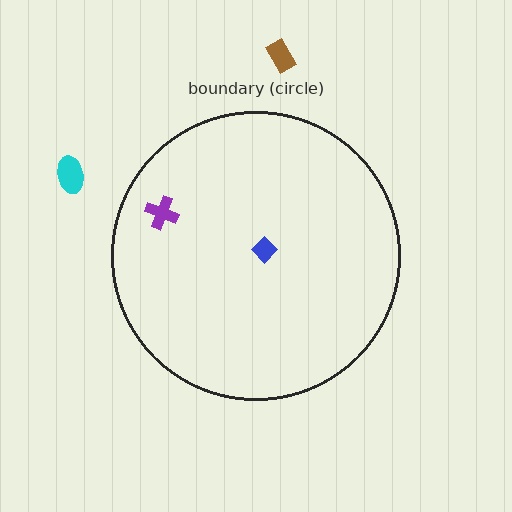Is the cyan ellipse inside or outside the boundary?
Outside.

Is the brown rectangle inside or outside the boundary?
Outside.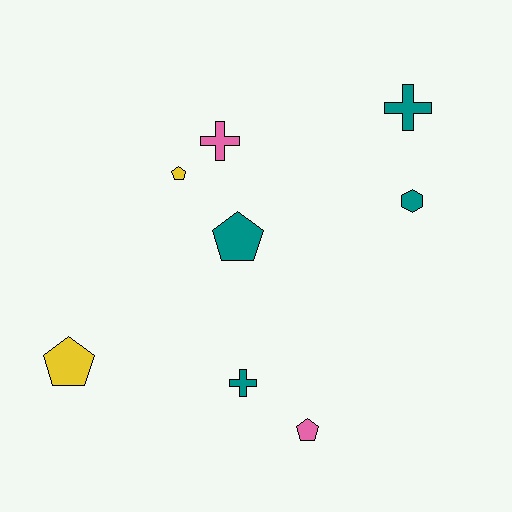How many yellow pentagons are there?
There are 2 yellow pentagons.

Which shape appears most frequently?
Pentagon, with 4 objects.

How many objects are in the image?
There are 8 objects.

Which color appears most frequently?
Teal, with 4 objects.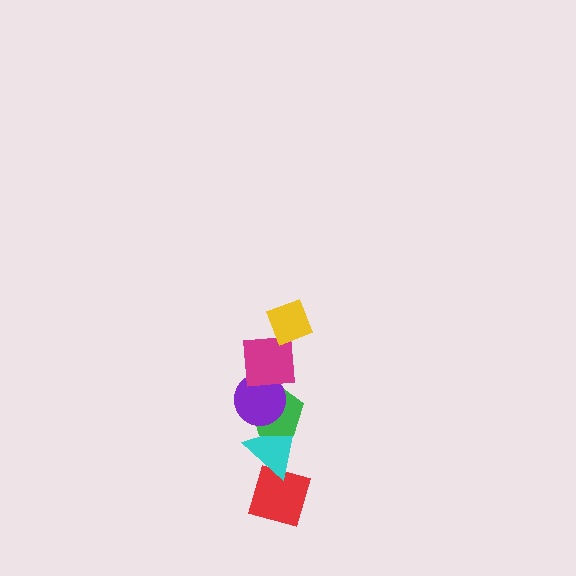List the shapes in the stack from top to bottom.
From top to bottom: the yellow diamond, the magenta square, the purple circle, the green pentagon, the cyan triangle, the red diamond.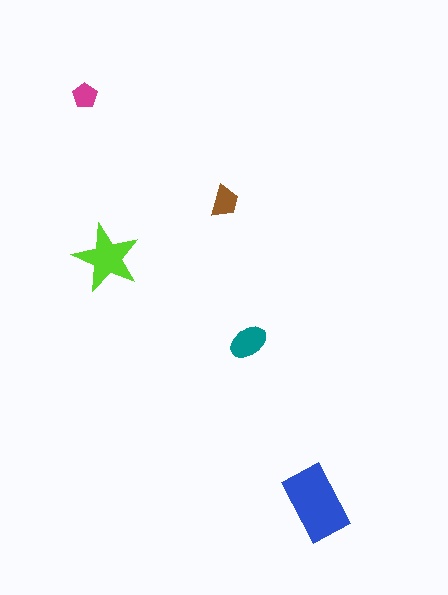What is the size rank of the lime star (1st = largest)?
2nd.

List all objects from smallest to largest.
The magenta pentagon, the brown trapezoid, the teal ellipse, the lime star, the blue rectangle.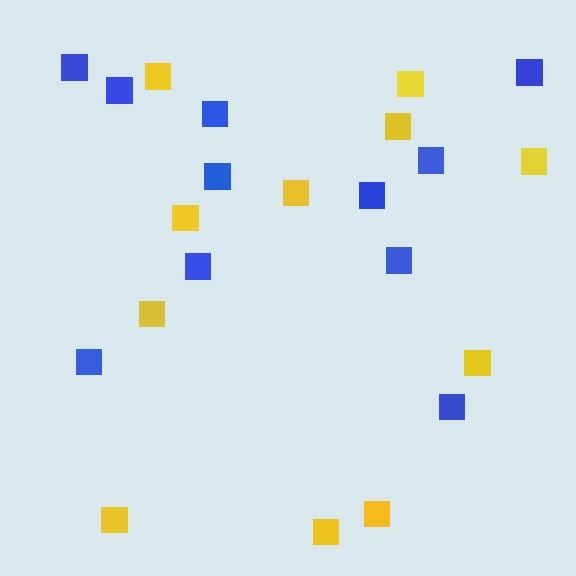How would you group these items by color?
There are 2 groups: one group of yellow squares (11) and one group of blue squares (11).